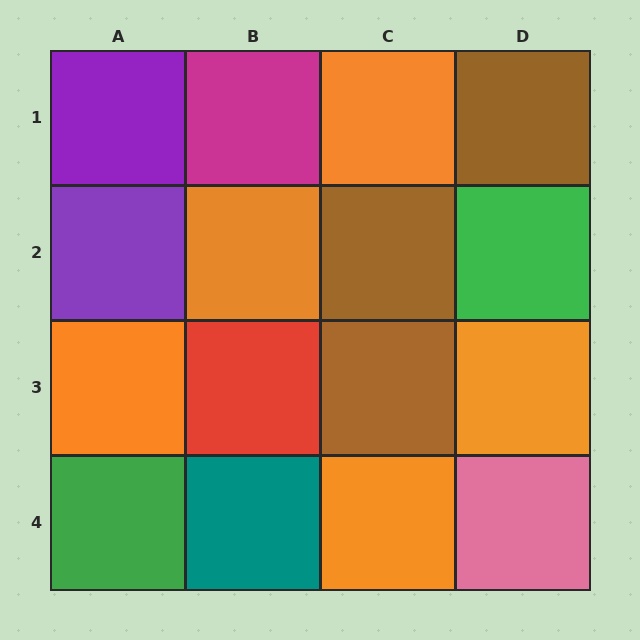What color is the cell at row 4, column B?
Teal.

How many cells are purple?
2 cells are purple.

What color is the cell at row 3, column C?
Brown.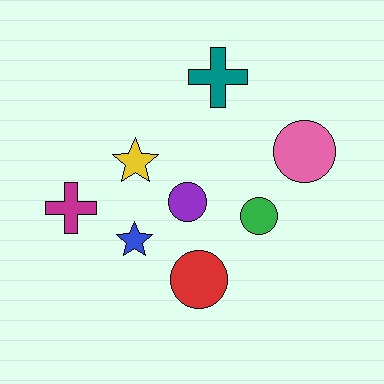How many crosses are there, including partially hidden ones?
There are 2 crosses.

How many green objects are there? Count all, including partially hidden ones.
There is 1 green object.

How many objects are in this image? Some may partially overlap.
There are 8 objects.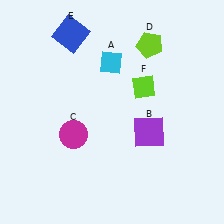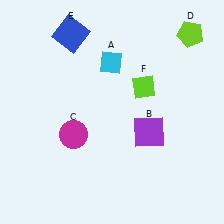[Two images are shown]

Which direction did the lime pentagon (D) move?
The lime pentagon (D) moved right.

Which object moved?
The lime pentagon (D) moved right.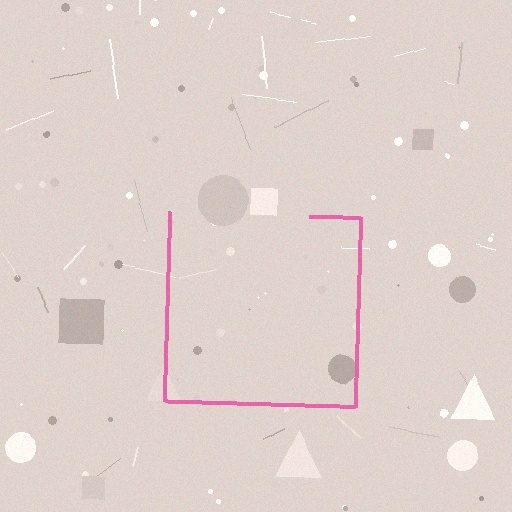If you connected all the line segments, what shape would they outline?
They would outline a square.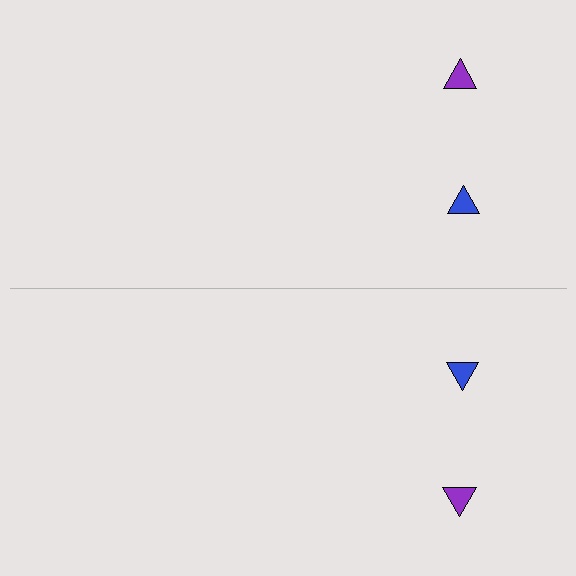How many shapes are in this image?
There are 4 shapes in this image.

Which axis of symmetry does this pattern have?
The pattern has a horizontal axis of symmetry running through the center of the image.